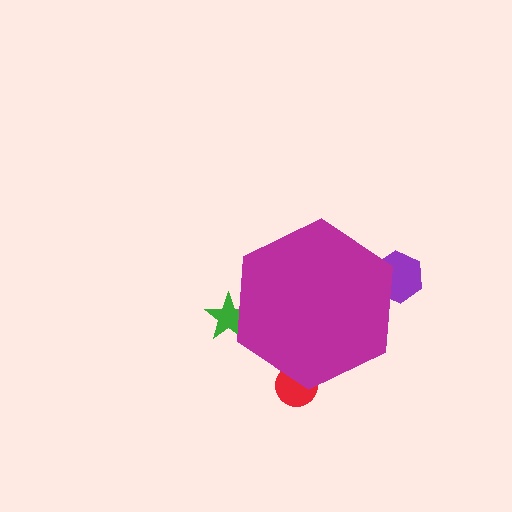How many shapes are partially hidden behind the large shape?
3 shapes are partially hidden.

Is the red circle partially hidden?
Yes, the red circle is partially hidden behind the magenta hexagon.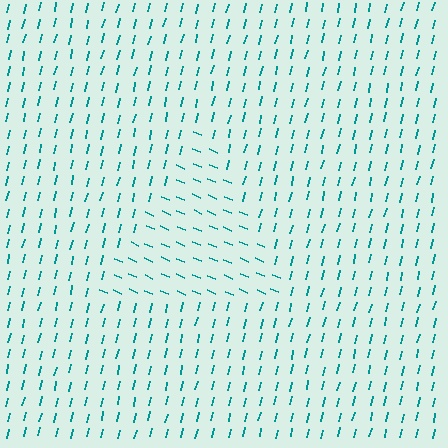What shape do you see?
I see a triangle.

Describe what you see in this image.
The image is filled with small teal line segments. A triangle region in the image has lines oriented differently from the surrounding lines, creating a visible texture boundary.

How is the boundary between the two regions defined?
The boundary is defined purely by a change in line orientation (approximately 80 degrees difference). All lines are the same color and thickness.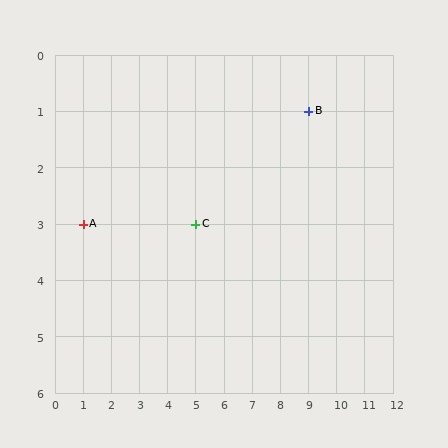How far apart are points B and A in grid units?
Points B and A are 8 columns and 2 rows apart (about 8.2 grid units diagonally).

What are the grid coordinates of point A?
Point A is at grid coordinates (1, 3).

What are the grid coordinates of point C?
Point C is at grid coordinates (5, 3).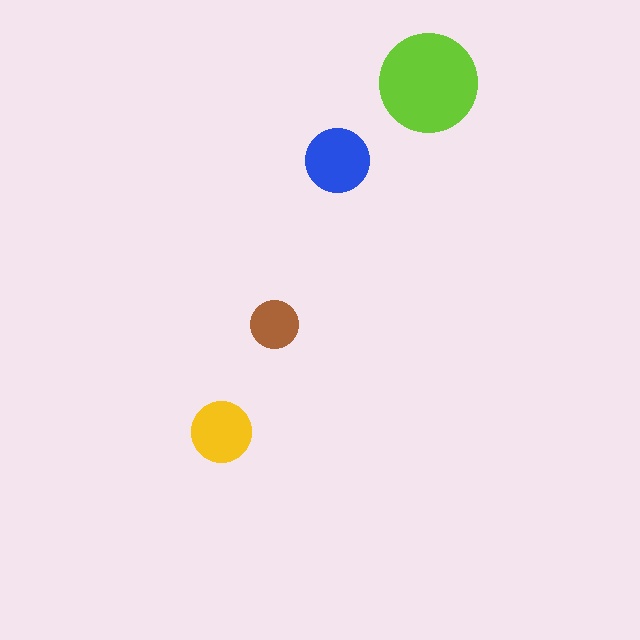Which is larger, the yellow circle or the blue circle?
The blue one.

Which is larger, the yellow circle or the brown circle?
The yellow one.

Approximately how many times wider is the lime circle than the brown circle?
About 2 times wider.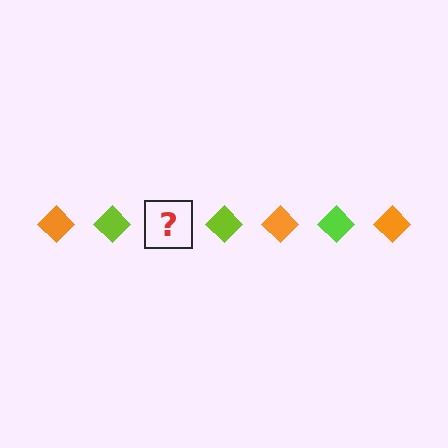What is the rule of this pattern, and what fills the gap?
The rule is that the pattern cycles through orange, lime diamonds. The gap should be filled with an orange diamond.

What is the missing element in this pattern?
The missing element is an orange diamond.